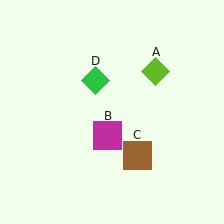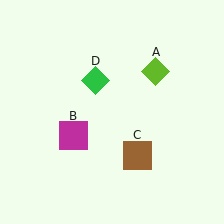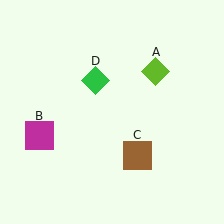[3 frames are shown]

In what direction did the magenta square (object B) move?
The magenta square (object B) moved left.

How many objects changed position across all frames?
1 object changed position: magenta square (object B).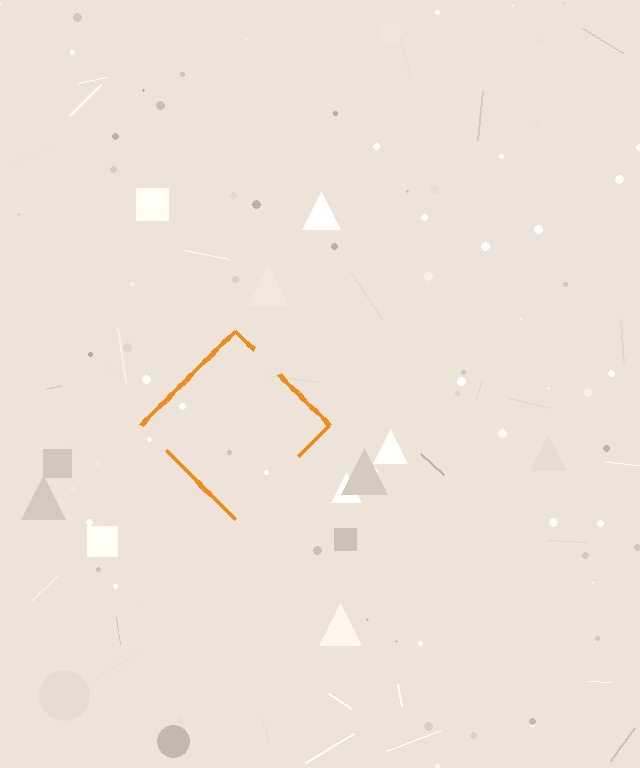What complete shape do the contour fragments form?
The contour fragments form a diamond.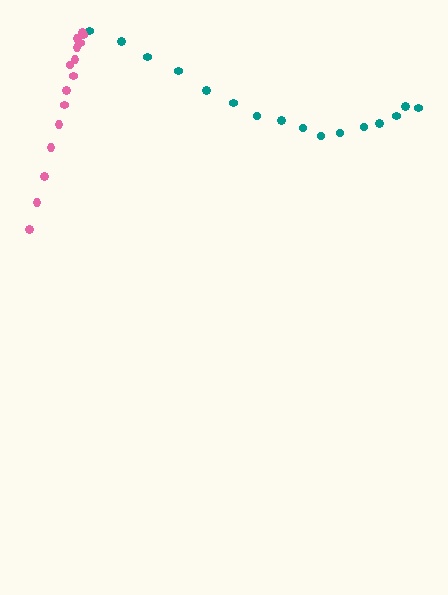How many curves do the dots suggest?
There are 2 distinct paths.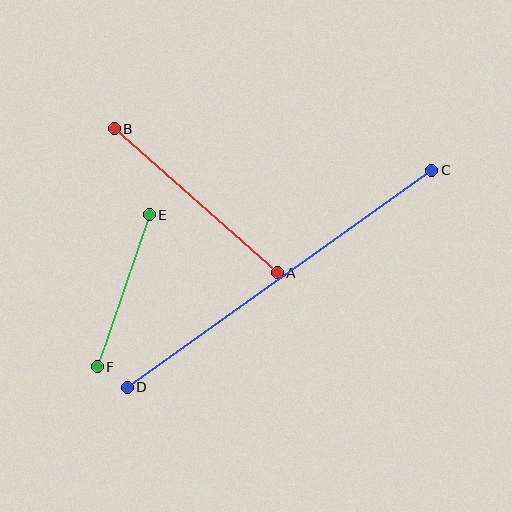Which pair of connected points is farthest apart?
Points C and D are farthest apart.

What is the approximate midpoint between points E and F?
The midpoint is at approximately (123, 291) pixels.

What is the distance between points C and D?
The distance is approximately 374 pixels.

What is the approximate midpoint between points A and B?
The midpoint is at approximately (196, 201) pixels.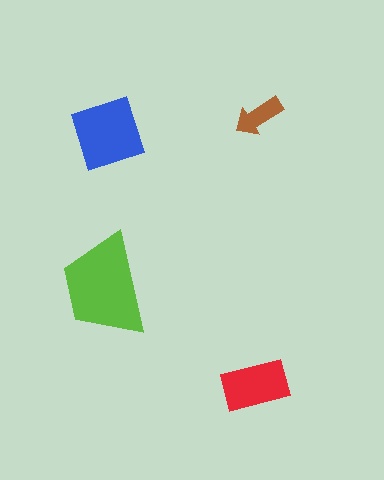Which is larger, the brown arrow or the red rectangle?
The red rectangle.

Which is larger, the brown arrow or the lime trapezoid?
The lime trapezoid.